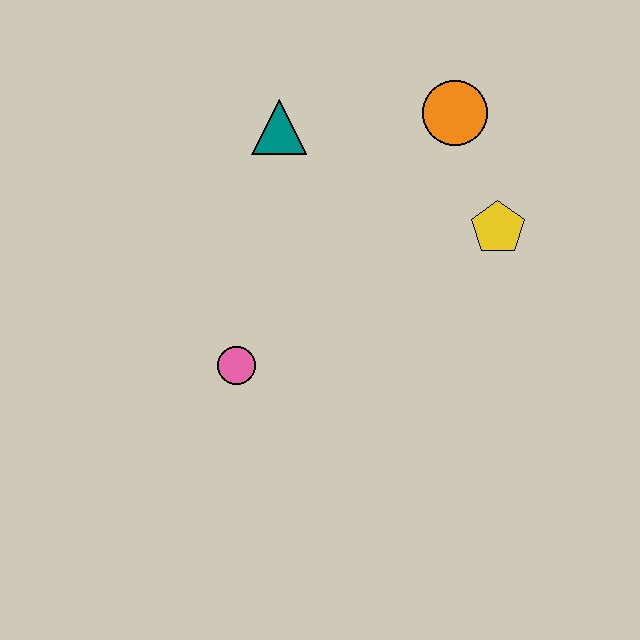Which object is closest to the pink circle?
The teal triangle is closest to the pink circle.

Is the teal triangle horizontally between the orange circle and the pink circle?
Yes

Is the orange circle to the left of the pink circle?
No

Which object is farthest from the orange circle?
The pink circle is farthest from the orange circle.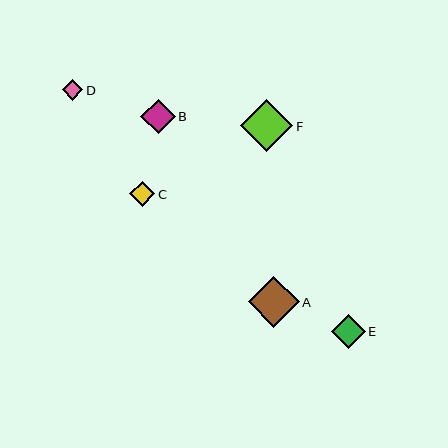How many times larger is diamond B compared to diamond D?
Diamond B is approximately 1.7 times the size of diamond D.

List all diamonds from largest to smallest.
From largest to smallest: F, A, B, E, C, D.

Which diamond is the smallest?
Diamond D is the smallest with a size of approximately 21 pixels.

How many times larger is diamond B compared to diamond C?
Diamond B is approximately 1.4 times the size of diamond C.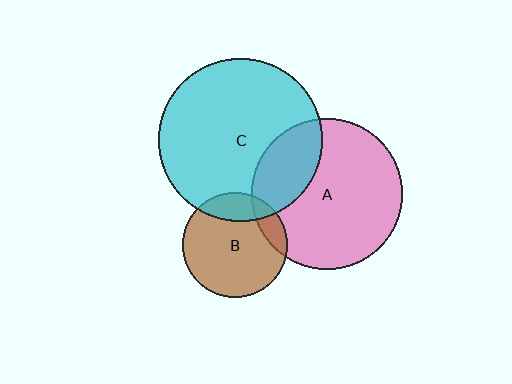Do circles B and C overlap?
Yes.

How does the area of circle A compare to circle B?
Approximately 2.1 times.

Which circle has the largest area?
Circle C (cyan).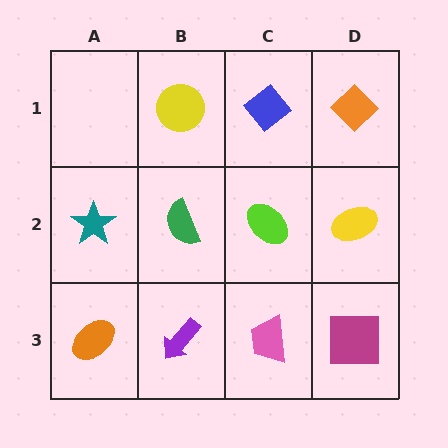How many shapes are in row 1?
3 shapes.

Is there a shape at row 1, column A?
No, that cell is empty.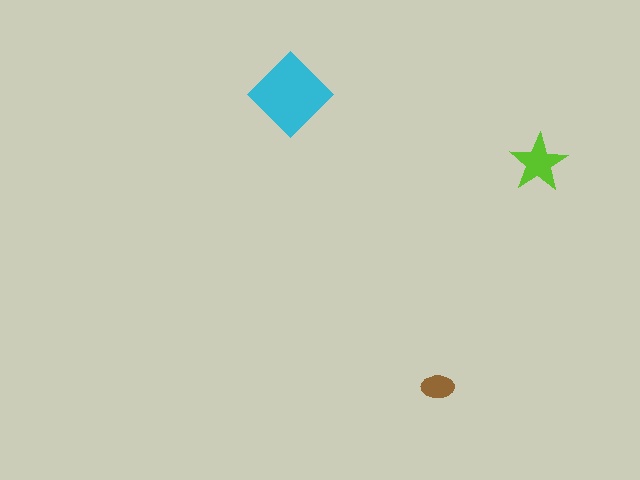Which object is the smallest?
The brown ellipse.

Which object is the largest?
The cyan diamond.